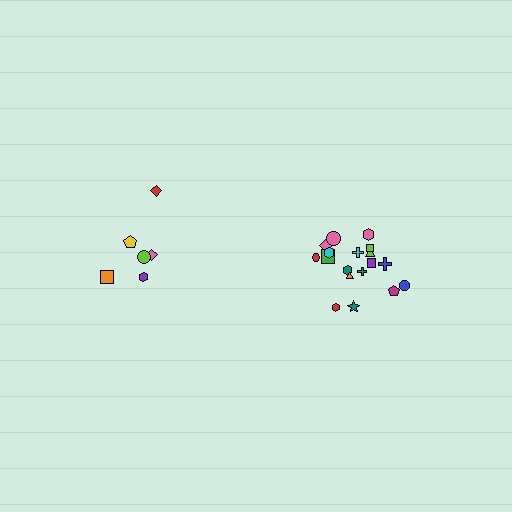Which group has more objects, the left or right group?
The right group.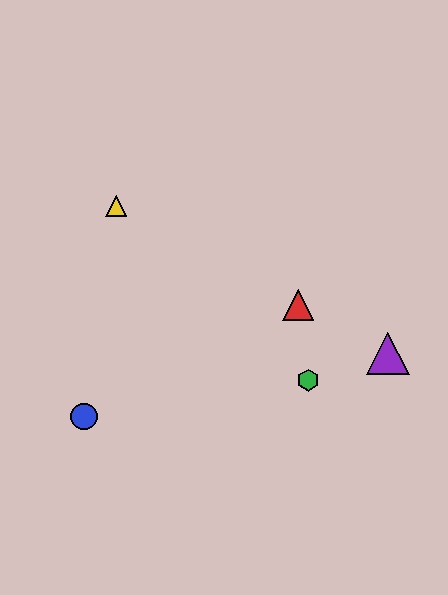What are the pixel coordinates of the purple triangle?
The purple triangle is at (388, 354).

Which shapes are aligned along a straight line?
The red triangle, the yellow triangle, the purple triangle are aligned along a straight line.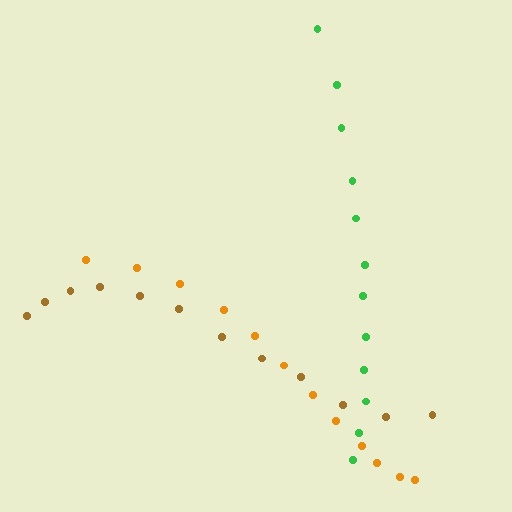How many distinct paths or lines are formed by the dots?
There are 3 distinct paths.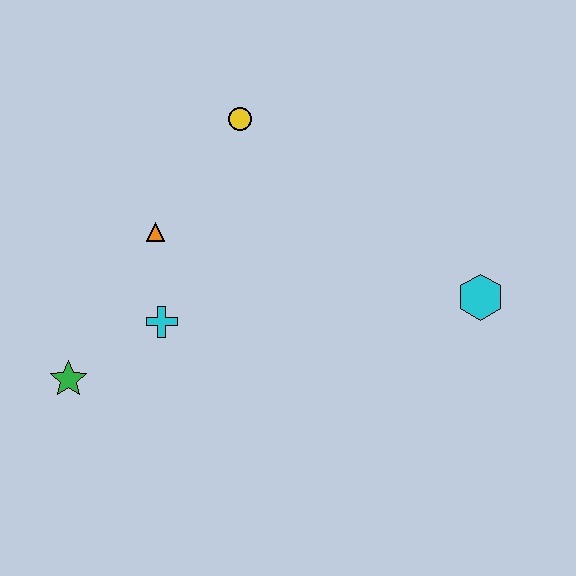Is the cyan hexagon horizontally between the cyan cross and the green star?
No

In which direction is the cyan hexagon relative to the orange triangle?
The cyan hexagon is to the right of the orange triangle.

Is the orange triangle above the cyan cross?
Yes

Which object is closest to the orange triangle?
The cyan cross is closest to the orange triangle.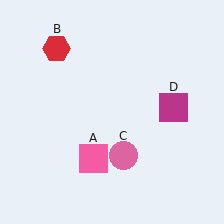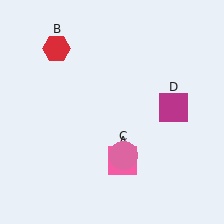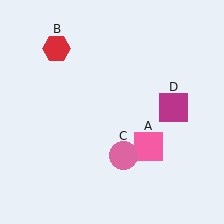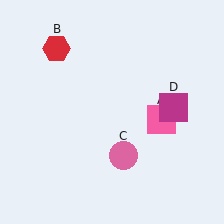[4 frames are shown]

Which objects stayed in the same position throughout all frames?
Red hexagon (object B) and pink circle (object C) and magenta square (object D) remained stationary.